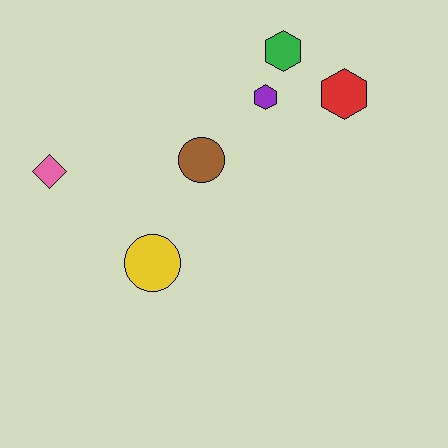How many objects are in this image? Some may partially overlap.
There are 6 objects.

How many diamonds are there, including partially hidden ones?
There is 1 diamond.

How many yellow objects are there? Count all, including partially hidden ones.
There is 1 yellow object.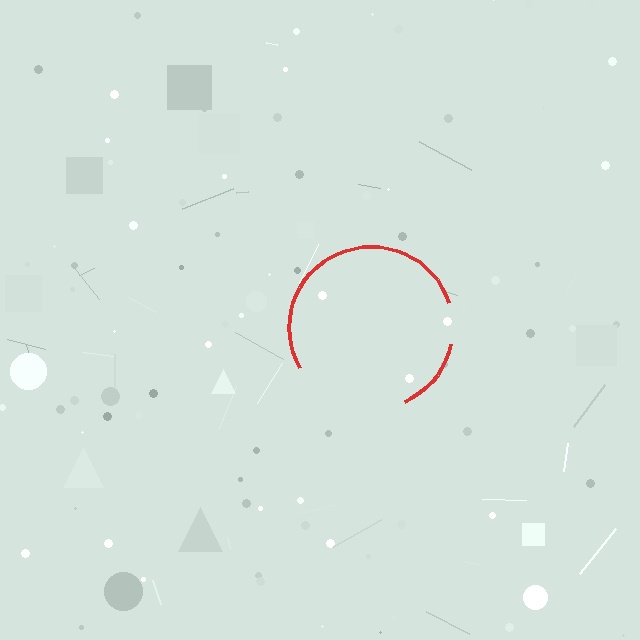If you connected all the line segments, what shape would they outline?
They would outline a circle.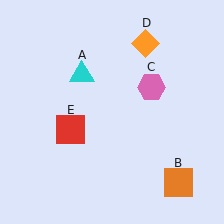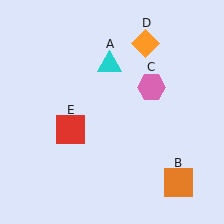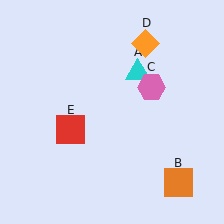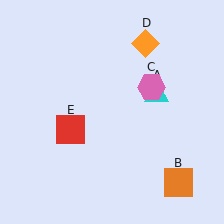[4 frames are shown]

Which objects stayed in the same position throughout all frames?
Orange square (object B) and pink hexagon (object C) and orange diamond (object D) and red square (object E) remained stationary.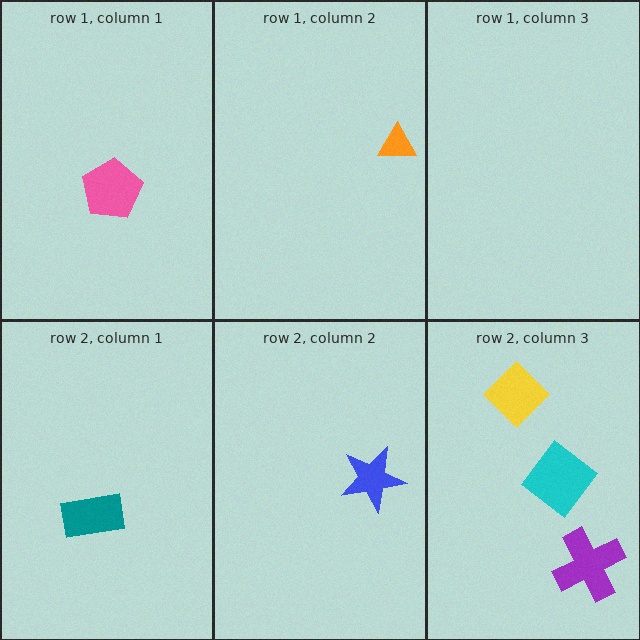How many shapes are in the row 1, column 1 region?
1.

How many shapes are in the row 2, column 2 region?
1.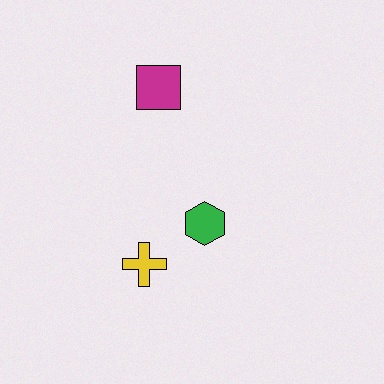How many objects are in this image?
There are 3 objects.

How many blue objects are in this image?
There are no blue objects.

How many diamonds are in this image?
There are no diamonds.